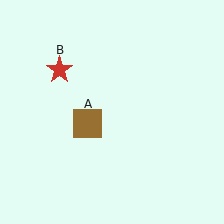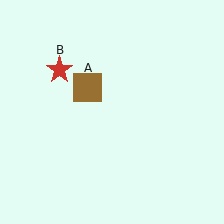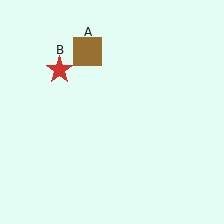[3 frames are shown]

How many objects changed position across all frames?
1 object changed position: brown square (object A).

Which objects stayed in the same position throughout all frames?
Red star (object B) remained stationary.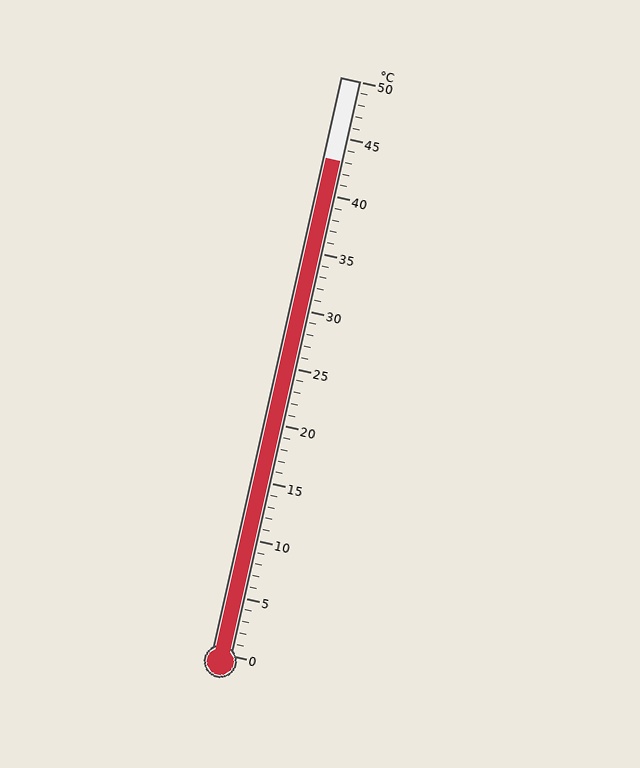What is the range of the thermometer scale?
The thermometer scale ranges from 0°C to 50°C.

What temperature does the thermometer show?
The thermometer shows approximately 43°C.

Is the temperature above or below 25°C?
The temperature is above 25°C.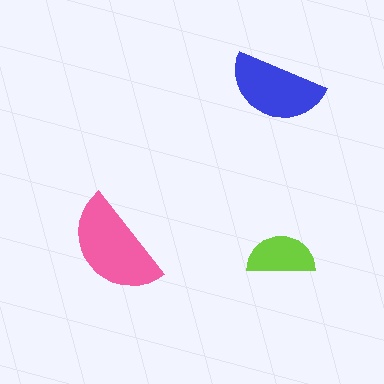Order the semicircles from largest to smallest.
the pink one, the blue one, the lime one.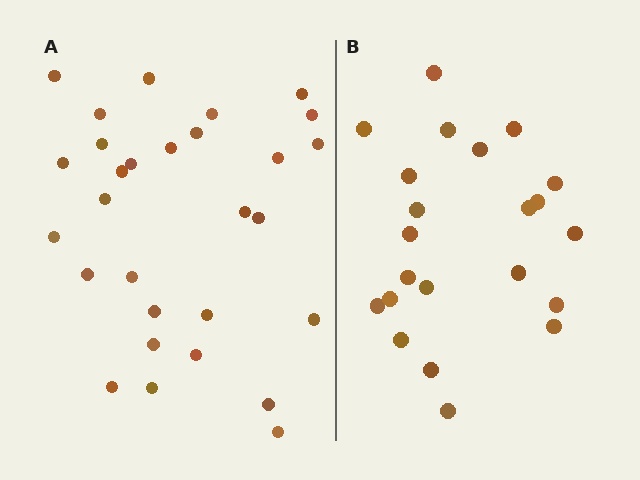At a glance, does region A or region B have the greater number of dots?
Region A (the left region) has more dots.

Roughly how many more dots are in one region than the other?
Region A has roughly 8 or so more dots than region B.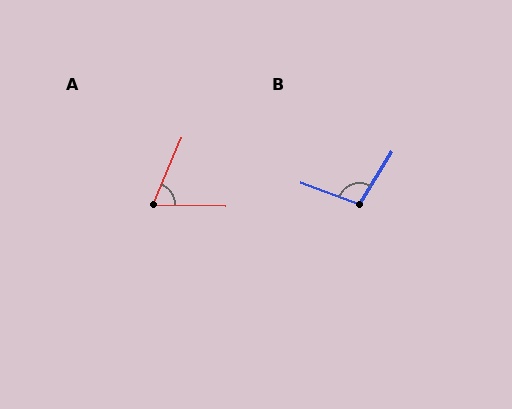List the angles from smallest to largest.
A (68°), B (100°).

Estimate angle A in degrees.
Approximately 68 degrees.